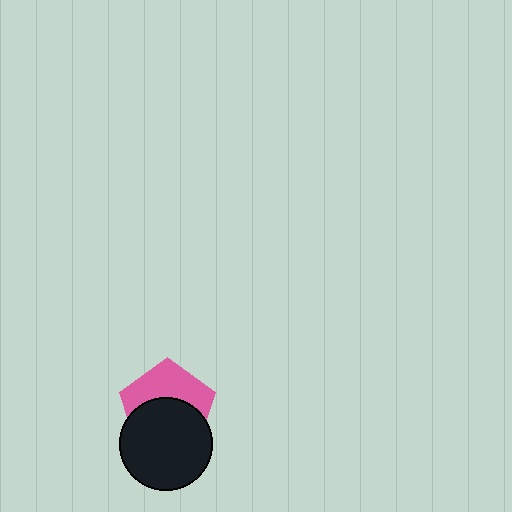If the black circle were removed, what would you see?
You would see the complete pink pentagon.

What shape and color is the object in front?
The object in front is a black circle.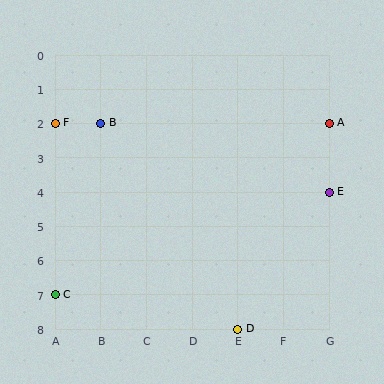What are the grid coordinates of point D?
Point D is at grid coordinates (E, 8).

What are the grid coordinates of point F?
Point F is at grid coordinates (A, 2).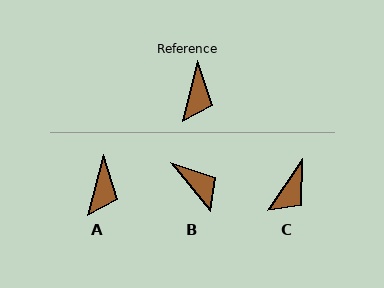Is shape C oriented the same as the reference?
No, it is off by about 20 degrees.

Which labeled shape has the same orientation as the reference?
A.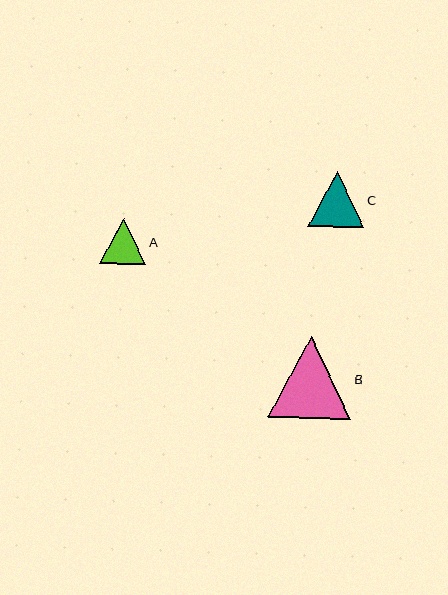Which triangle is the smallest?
Triangle A is the smallest with a size of approximately 46 pixels.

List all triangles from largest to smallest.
From largest to smallest: B, C, A.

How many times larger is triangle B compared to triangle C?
Triangle B is approximately 1.5 times the size of triangle C.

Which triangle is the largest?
Triangle B is the largest with a size of approximately 83 pixels.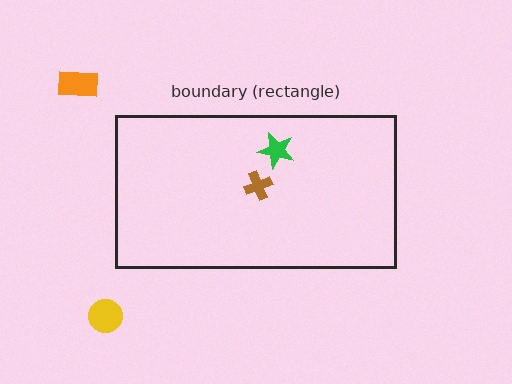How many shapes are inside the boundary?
2 inside, 2 outside.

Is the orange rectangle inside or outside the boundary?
Outside.